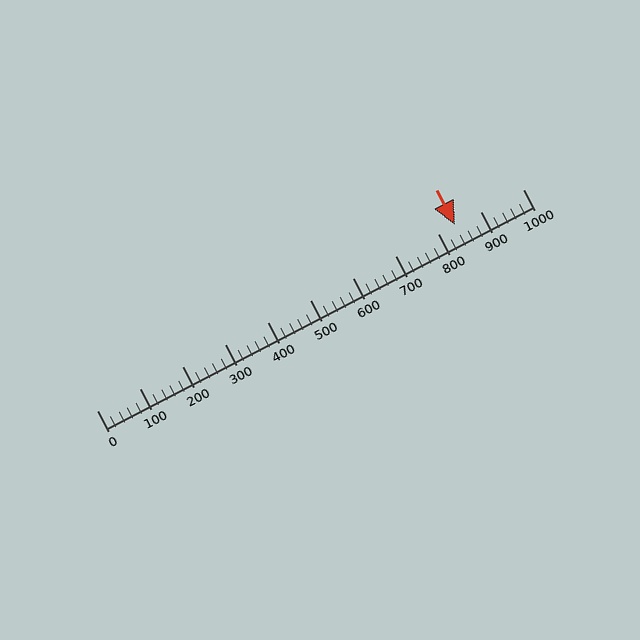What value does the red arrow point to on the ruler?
The red arrow points to approximately 840.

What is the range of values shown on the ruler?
The ruler shows values from 0 to 1000.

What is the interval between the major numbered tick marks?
The major tick marks are spaced 100 units apart.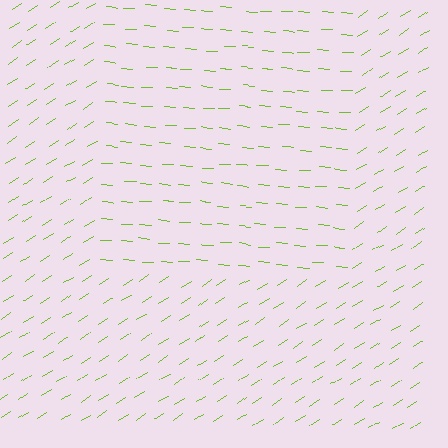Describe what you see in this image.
The image is filled with small lime line segments. A rectangle region in the image has lines oriented differently from the surrounding lines, creating a visible texture boundary.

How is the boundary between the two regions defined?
The boundary is defined purely by a change in line orientation (approximately 37 degrees difference). All lines are the same color and thickness.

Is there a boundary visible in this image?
Yes, there is a texture boundary formed by a change in line orientation.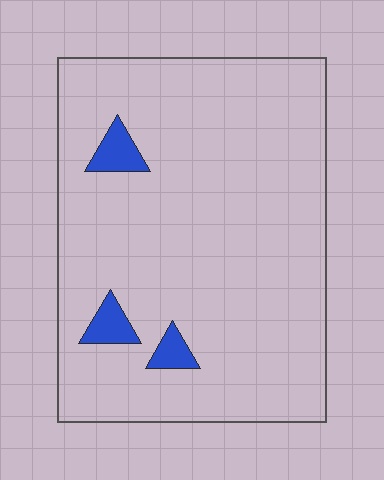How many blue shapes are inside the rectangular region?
3.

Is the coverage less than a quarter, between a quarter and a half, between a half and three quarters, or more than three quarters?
Less than a quarter.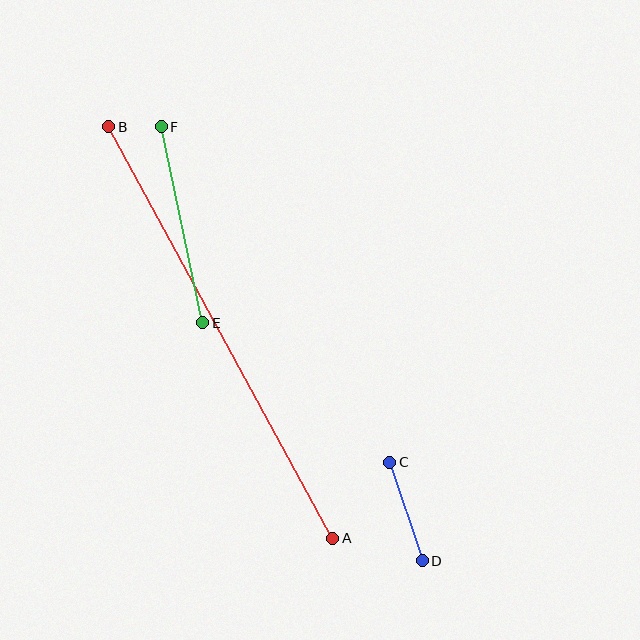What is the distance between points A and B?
The distance is approximately 468 pixels.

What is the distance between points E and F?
The distance is approximately 201 pixels.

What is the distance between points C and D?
The distance is approximately 104 pixels.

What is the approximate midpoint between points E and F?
The midpoint is at approximately (182, 225) pixels.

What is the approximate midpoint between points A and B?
The midpoint is at approximately (221, 333) pixels.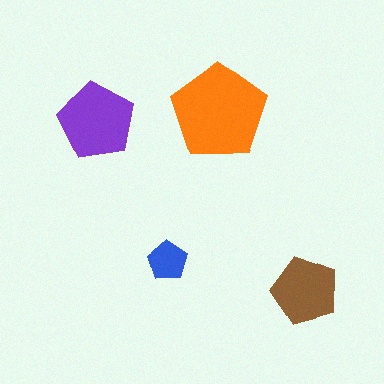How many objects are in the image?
There are 4 objects in the image.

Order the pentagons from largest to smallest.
the orange one, the purple one, the brown one, the blue one.